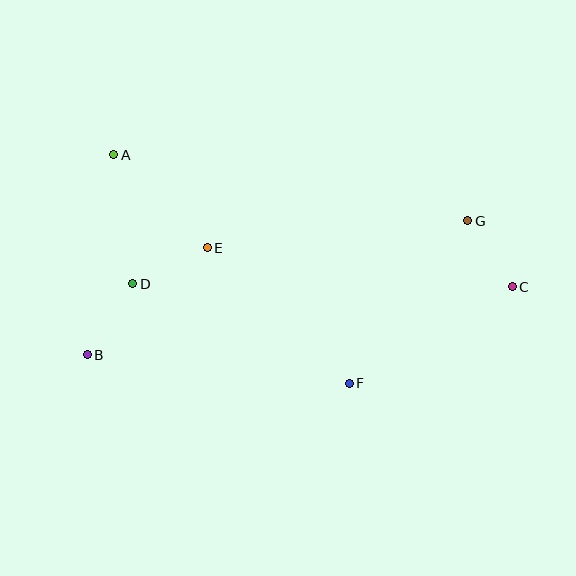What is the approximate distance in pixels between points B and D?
The distance between B and D is approximately 84 pixels.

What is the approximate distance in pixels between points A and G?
The distance between A and G is approximately 360 pixels.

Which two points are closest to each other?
Points C and G are closest to each other.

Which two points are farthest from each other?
Points B and C are farthest from each other.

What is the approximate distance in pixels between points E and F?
The distance between E and F is approximately 196 pixels.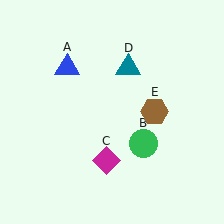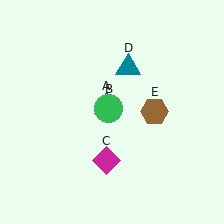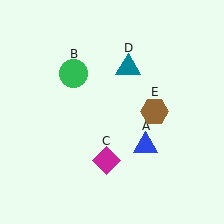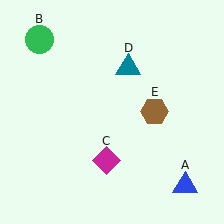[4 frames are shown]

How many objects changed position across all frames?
2 objects changed position: blue triangle (object A), green circle (object B).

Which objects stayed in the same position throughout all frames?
Magenta diamond (object C) and teal triangle (object D) and brown hexagon (object E) remained stationary.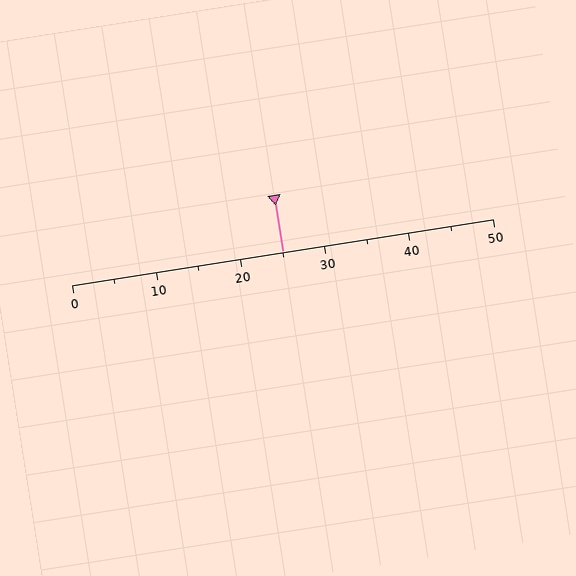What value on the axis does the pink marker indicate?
The marker indicates approximately 25.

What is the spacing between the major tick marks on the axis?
The major ticks are spaced 10 apart.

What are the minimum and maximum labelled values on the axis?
The axis runs from 0 to 50.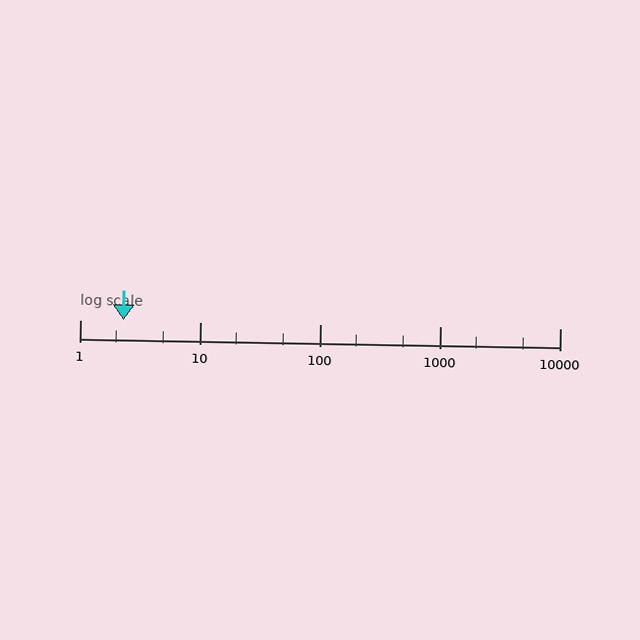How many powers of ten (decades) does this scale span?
The scale spans 4 decades, from 1 to 10000.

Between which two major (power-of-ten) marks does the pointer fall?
The pointer is between 1 and 10.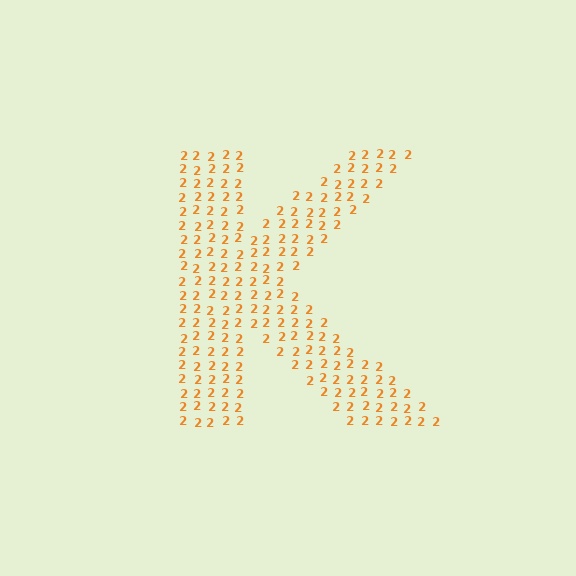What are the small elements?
The small elements are digit 2's.